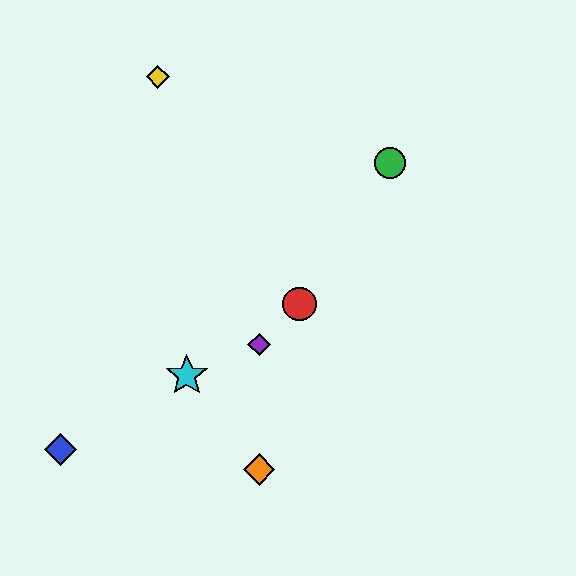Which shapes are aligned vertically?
The purple diamond, the orange diamond are aligned vertically.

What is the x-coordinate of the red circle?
The red circle is at x≈299.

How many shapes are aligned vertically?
2 shapes (the purple diamond, the orange diamond) are aligned vertically.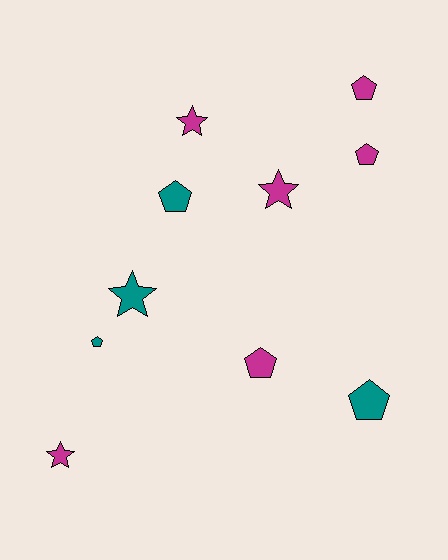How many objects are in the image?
There are 10 objects.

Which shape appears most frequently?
Pentagon, with 6 objects.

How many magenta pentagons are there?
There are 3 magenta pentagons.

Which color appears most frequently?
Magenta, with 6 objects.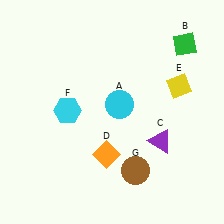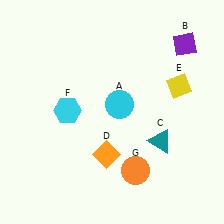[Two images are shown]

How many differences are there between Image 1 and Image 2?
There are 3 differences between the two images.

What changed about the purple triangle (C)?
In Image 1, C is purple. In Image 2, it changed to teal.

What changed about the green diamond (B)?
In Image 1, B is green. In Image 2, it changed to purple.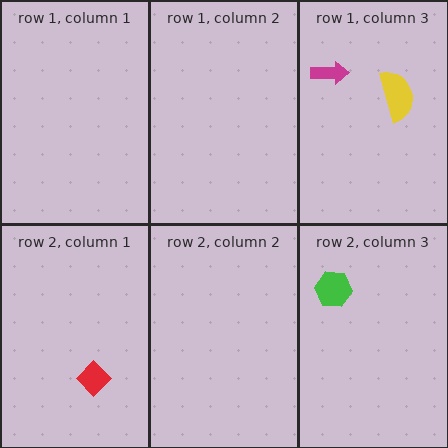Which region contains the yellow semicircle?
The row 1, column 3 region.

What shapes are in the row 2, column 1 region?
The red diamond.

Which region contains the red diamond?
The row 2, column 1 region.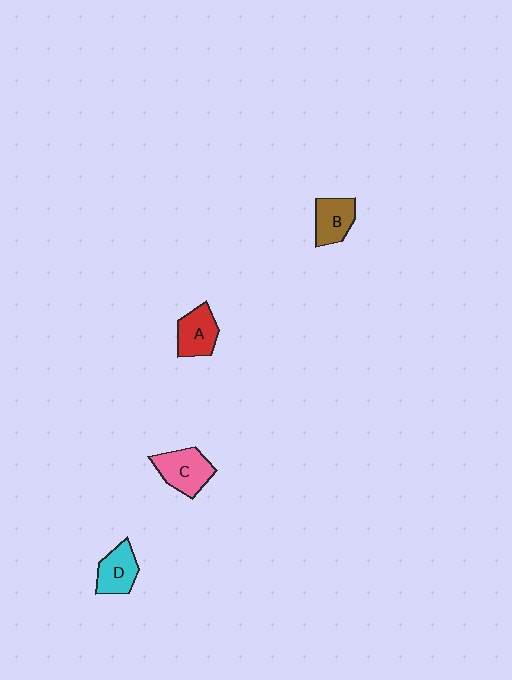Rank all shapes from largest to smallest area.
From largest to smallest: C (pink), A (red), D (cyan), B (brown).